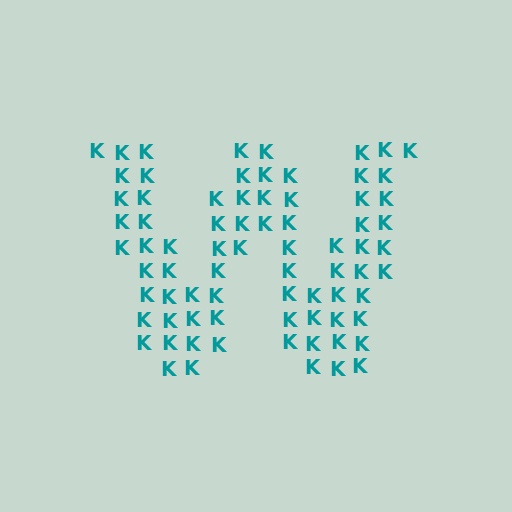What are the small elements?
The small elements are letter K's.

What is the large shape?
The large shape is the letter W.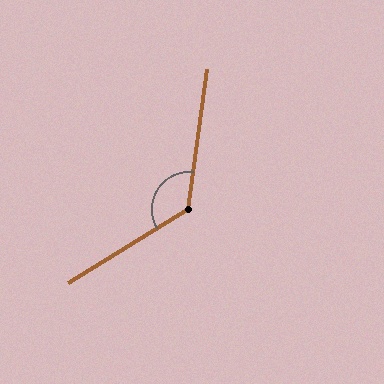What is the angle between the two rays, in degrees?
Approximately 129 degrees.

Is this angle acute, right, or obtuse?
It is obtuse.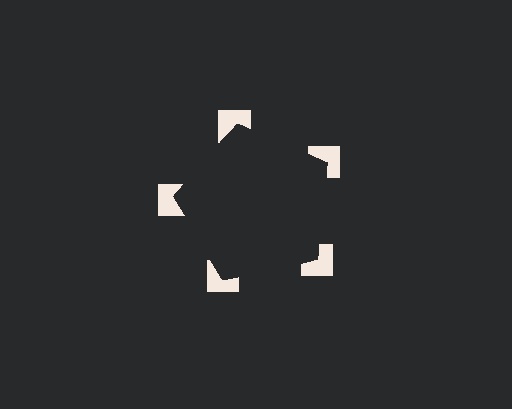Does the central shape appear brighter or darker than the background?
It typically appears slightly darker than the background, even though no actual brightness change is drawn.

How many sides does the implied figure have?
5 sides.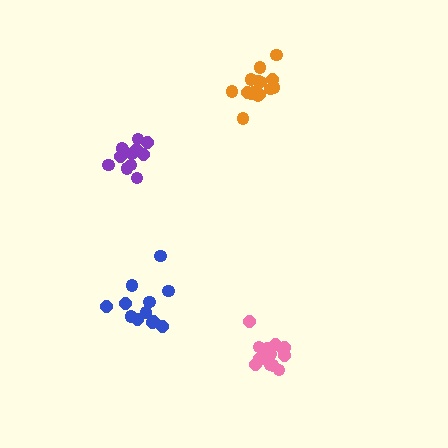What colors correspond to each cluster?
The clusters are colored: pink, purple, blue, orange.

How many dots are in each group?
Group 1: 16 dots, Group 2: 12 dots, Group 3: 13 dots, Group 4: 15 dots (56 total).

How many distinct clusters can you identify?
There are 4 distinct clusters.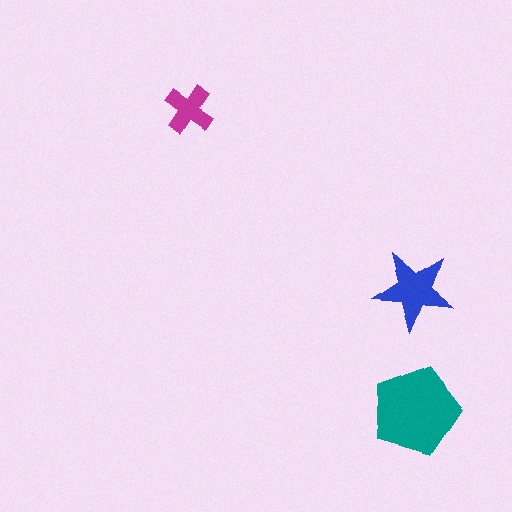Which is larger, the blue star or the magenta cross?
The blue star.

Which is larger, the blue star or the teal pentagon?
The teal pentagon.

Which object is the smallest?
The magenta cross.